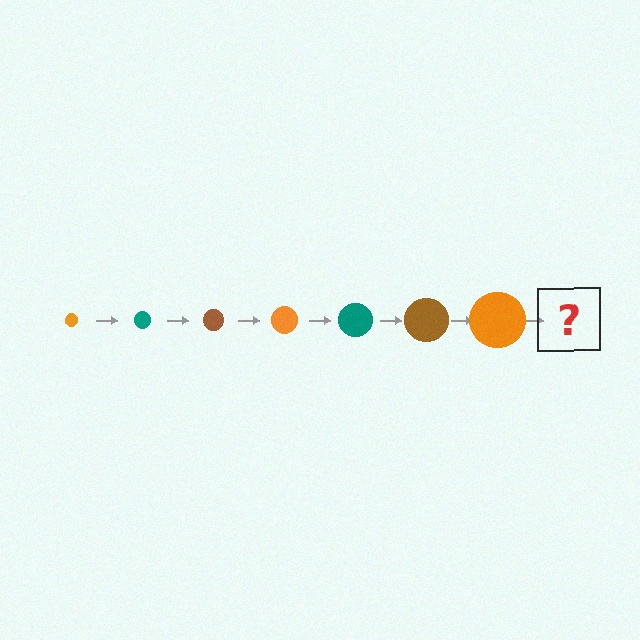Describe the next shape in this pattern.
It should be a teal circle, larger than the previous one.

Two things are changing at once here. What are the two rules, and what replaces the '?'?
The two rules are that the circle grows larger each step and the color cycles through orange, teal, and brown. The '?' should be a teal circle, larger than the previous one.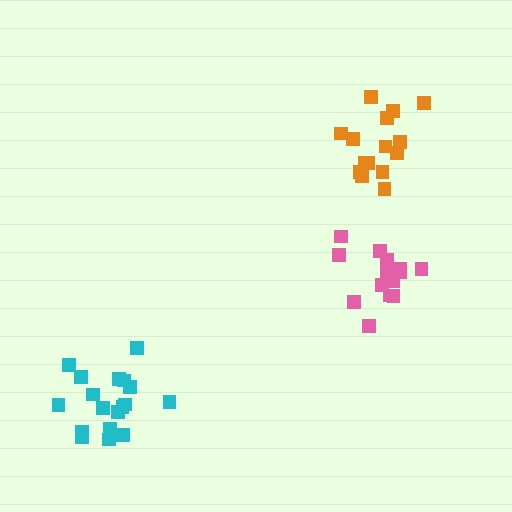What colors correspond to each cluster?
The clusters are colored: orange, cyan, pink.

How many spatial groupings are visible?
There are 3 spatial groupings.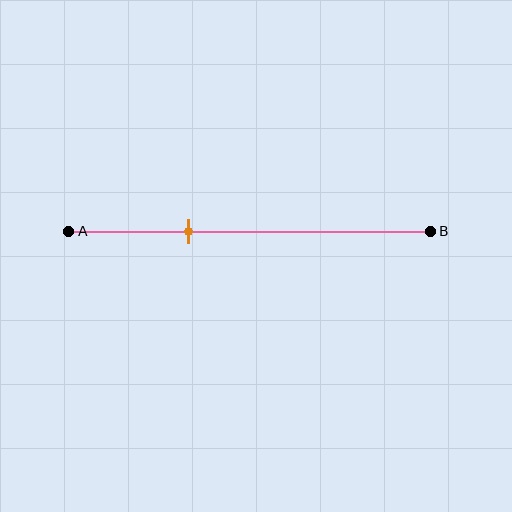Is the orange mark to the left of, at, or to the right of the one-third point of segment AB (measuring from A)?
The orange mark is approximately at the one-third point of segment AB.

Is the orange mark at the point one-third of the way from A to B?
Yes, the mark is approximately at the one-third point.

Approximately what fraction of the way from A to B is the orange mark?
The orange mark is approximately 35% of the way from A to B.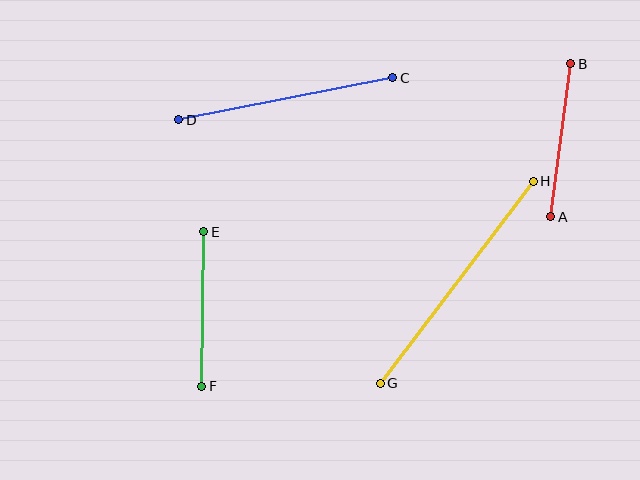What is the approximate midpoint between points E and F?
The midpoint is at approximately (203, 309) pixels.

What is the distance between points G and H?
The distance is approximately 253 pixels.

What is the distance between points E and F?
The distance is approximately 155 pixels.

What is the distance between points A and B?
The distance is approximately 155 pixels.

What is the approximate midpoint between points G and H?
The midpoint is at approximately (457, 282) pixels.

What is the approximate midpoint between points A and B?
The midpoint is at approximately (561, 140) pixels.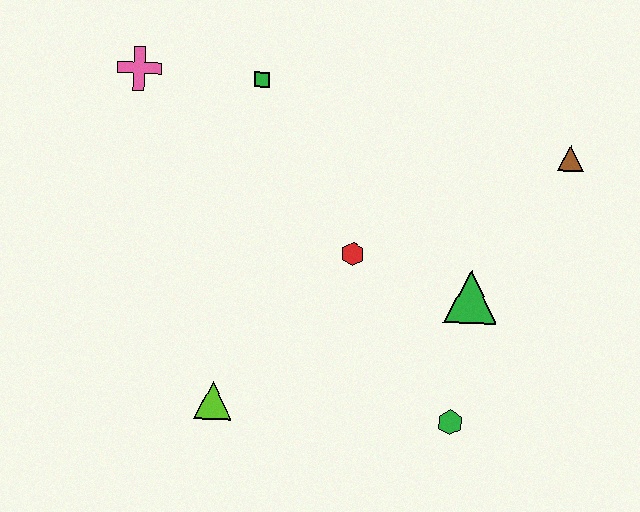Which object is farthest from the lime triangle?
The brown triangle is farthest from the lime triangle.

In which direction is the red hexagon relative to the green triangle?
The red hexagon is to the left of the green triangle.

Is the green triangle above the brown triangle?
No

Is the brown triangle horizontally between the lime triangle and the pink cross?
No